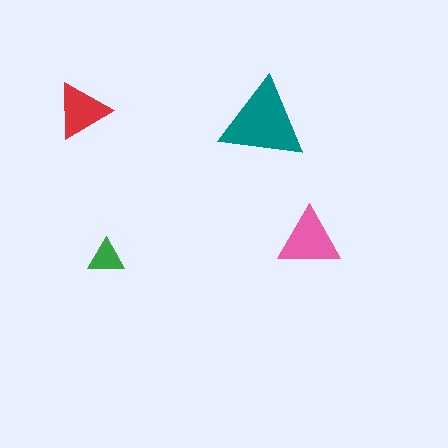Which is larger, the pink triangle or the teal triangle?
The teal one.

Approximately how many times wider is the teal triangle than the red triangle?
About 1.5 times wider.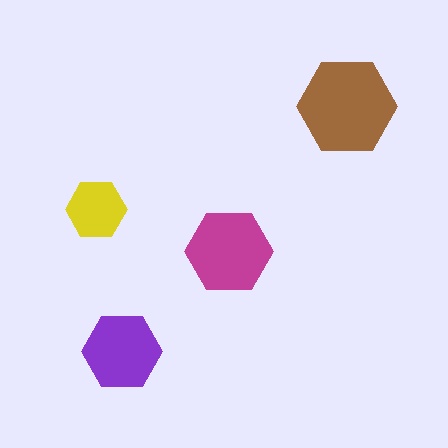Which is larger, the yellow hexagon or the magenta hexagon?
The magenta one.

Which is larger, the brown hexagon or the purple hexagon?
The brown one.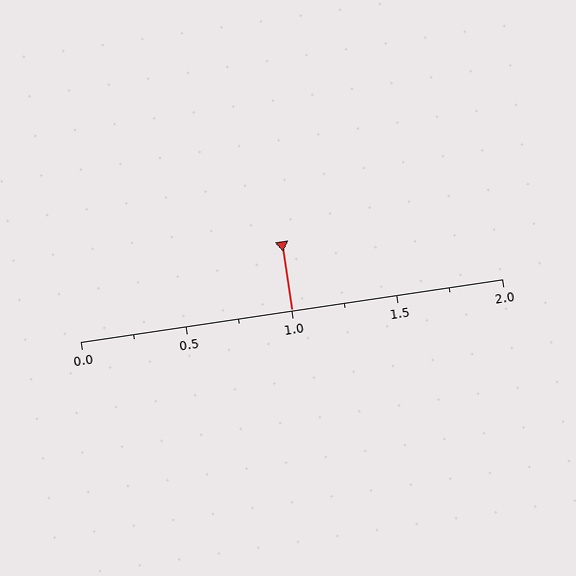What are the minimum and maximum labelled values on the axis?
The axis runs from 0.0 to 2.0.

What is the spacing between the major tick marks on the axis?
The major ticks are spaced 0.5 apart.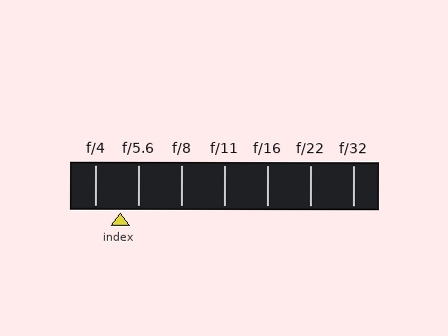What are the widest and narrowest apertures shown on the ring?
The widest aperture shown is f/4 and the narrowest is f/32.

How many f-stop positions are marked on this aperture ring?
There are 7 f-stop positions marked.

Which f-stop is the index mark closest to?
The index mark is closest to f/5.6.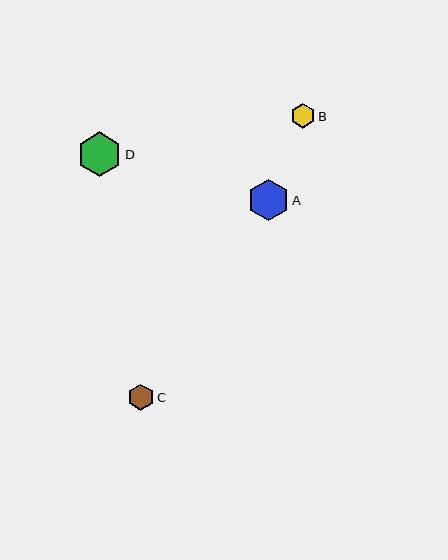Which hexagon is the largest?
Hexagon D is the largest with a size of approximately 45 pixels.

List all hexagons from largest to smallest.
From largest to smallest: D, A, C, B.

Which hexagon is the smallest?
Hexagon B is the smallest with a size of approximately 25 pixels.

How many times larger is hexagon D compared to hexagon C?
Hexagon D is approximately 1.7 times the size of hexagon C.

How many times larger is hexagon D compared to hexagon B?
Hexagon D is approximately 1.8 times the size of hexagon B.